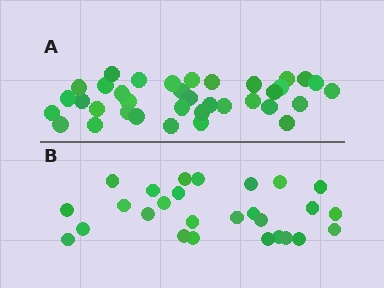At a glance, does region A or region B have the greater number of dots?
Region A (the top region) has more dots.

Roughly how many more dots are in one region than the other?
Region A has roughly 8 or so more dots than region B.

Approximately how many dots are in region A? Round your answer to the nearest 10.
About 40 dots. (The exact count is 36, which rounds to 40.)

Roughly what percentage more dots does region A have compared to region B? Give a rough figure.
About 35% more.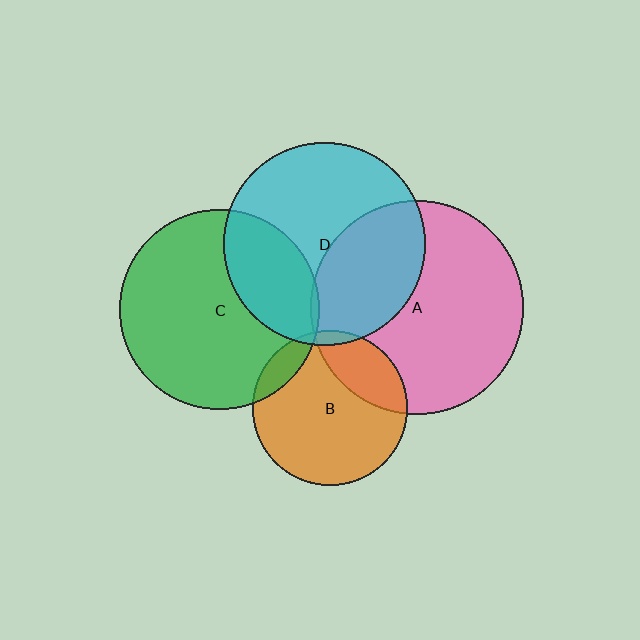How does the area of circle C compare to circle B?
Approximately 1.7 times.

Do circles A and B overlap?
Yes.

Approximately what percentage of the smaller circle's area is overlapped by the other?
Approximately 25%.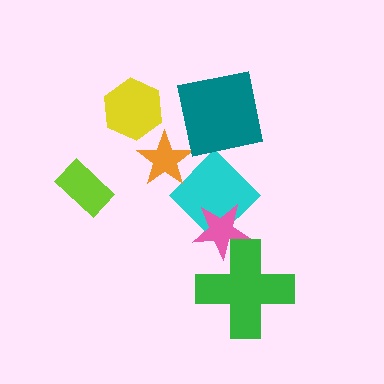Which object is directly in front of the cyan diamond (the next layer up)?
The orange star is directly in front of the cyan diamond.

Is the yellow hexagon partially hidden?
No, no other shape covers it.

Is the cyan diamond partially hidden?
Yes, it is partially covered by another shape.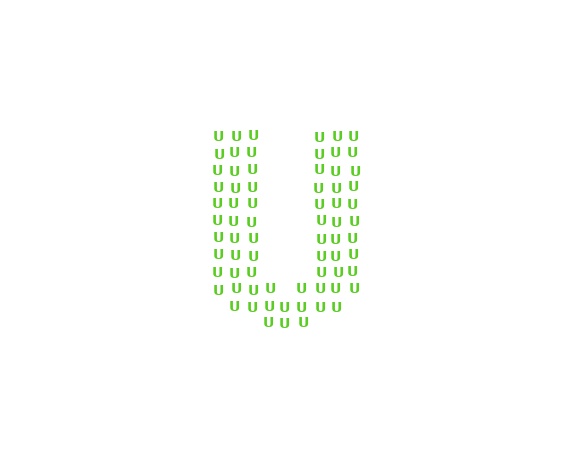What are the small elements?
The small elements are letter U's.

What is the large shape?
The large shape is the letter U.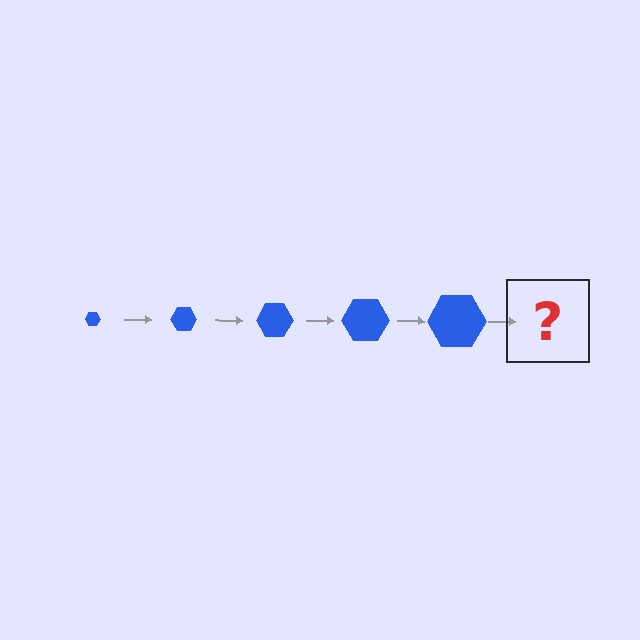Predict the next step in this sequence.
The next step is a blue hexagon, larger than the previous one.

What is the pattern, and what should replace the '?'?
The pattern is that the hexagon gets progressively larger each step. The '?' should be a blue hexagon, larger than the previous one.